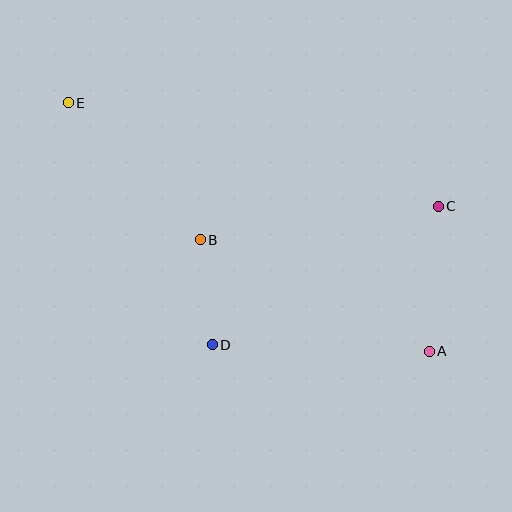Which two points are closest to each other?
Points B and D are closest to each other.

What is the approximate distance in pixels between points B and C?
The distance between B and C is approximately 240 pixels.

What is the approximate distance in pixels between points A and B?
The distance between A and B is approximately 254 pixels.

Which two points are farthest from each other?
Points A and E are farthest from each other.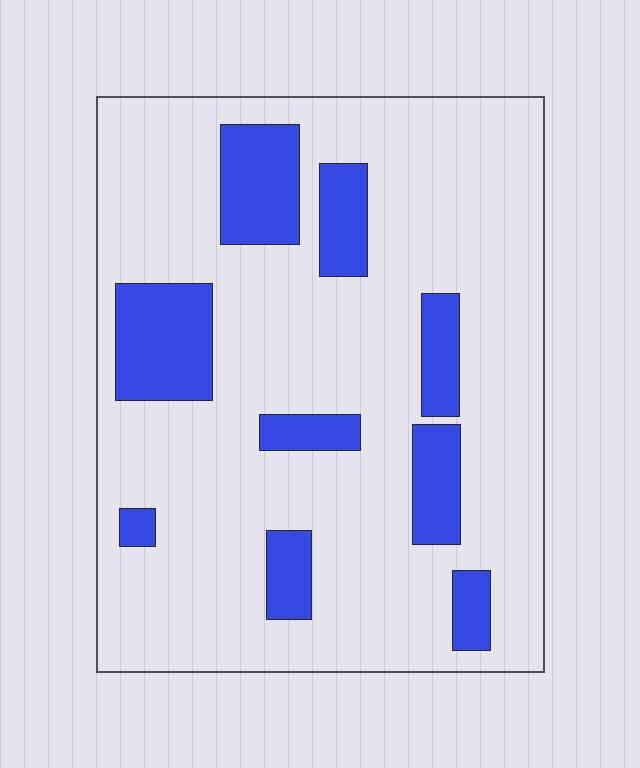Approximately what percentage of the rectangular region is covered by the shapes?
Approximately 20%.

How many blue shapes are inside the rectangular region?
9.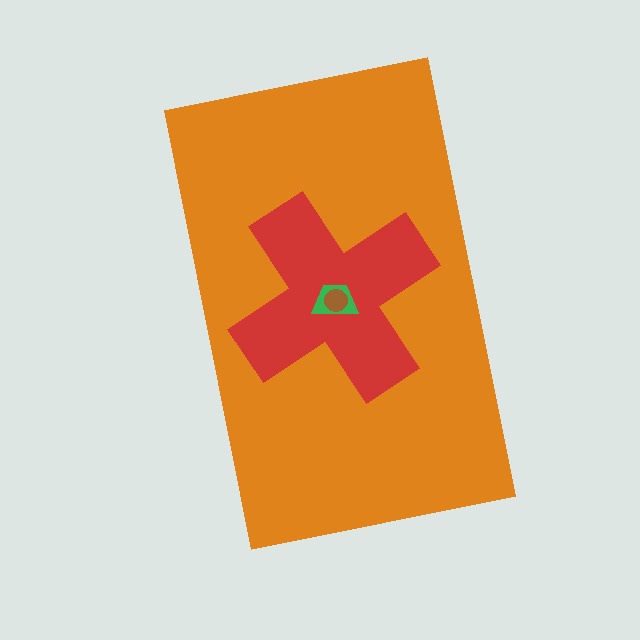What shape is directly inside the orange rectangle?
The red cross.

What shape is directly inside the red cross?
The green trapezoid.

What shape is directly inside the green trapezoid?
The brown circle.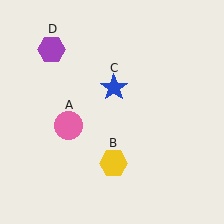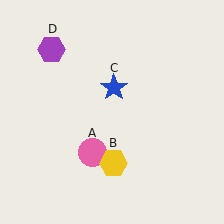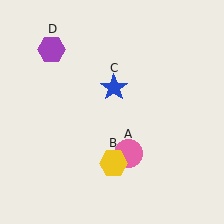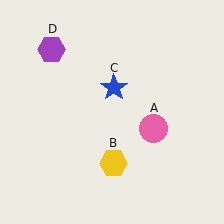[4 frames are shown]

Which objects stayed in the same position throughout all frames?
Yellow hexagon (object B) and blue star (object C) and purple hexagon (object D) remained stationary.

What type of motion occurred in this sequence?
The pink circle (object A) rotated counterclockwise around the center of the scene.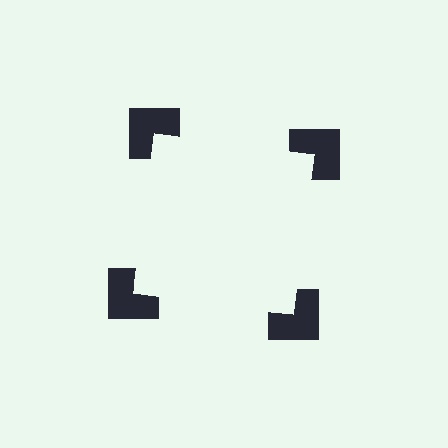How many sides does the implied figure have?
4 sides.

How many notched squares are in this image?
There are 4 — one at each vertex of the illusory square.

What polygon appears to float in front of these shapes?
An illusory square — its edges are inferred from the aligned wedge cuts in the notched squares, not physically drawn.